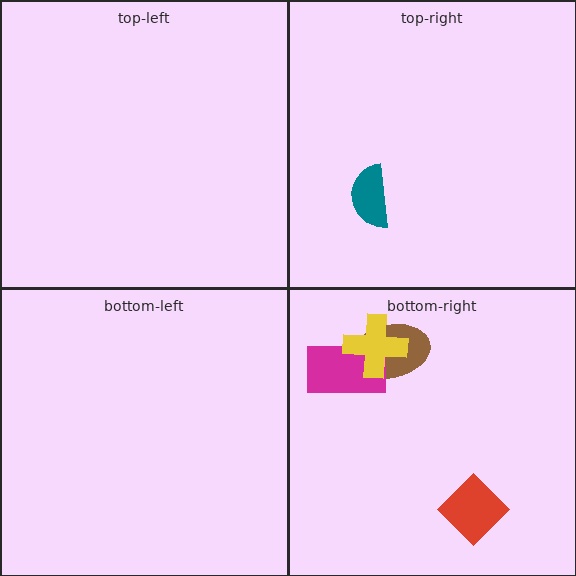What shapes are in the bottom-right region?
The brown ellipse, the magenta rectangle, the yellow cross, the red diamond.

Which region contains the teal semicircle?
The top-right region.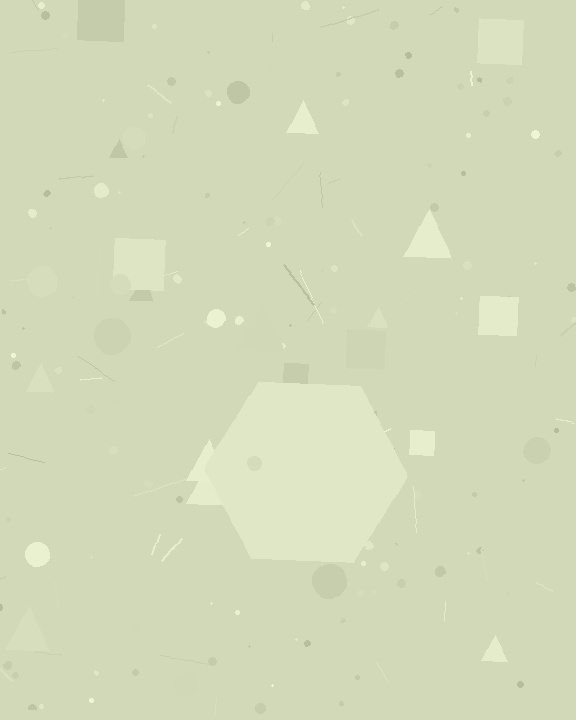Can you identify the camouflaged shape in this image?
The camouflaged shape is a hexagon.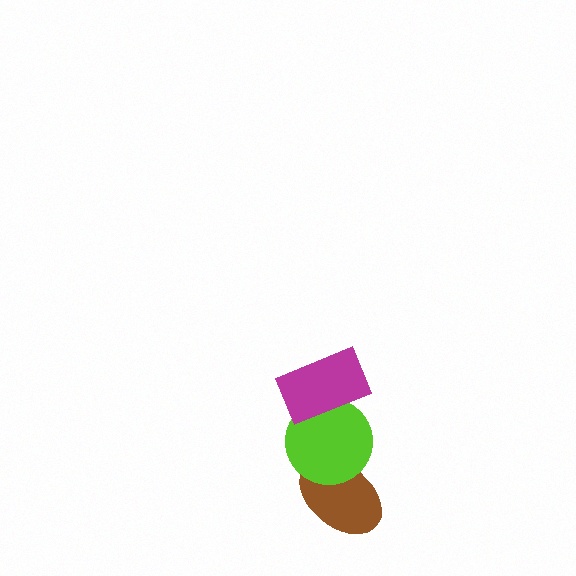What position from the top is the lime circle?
The lime circle is 2nd from the top.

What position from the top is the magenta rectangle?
The magenta rectangle is 1st from the top.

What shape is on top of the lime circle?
The magenta rectangle is on top of the lime circle.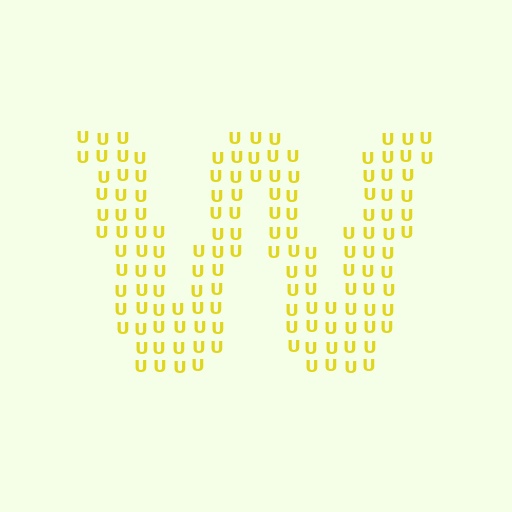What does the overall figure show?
The overall figure shows the letter W.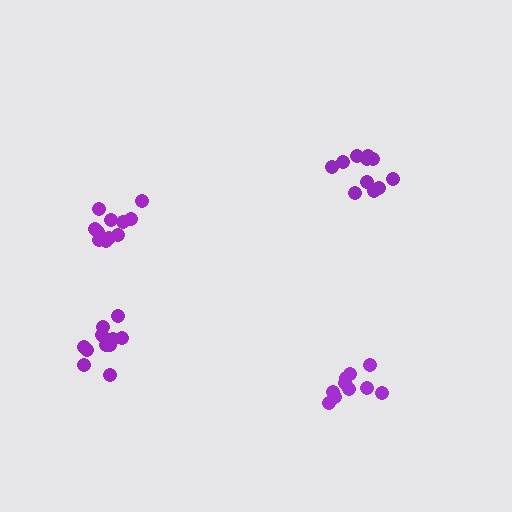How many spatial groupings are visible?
There are 4 spatial groupings.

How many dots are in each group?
Group 1: 12 dots, Group 2: 10 dots, Group 3: 11 dots, Group 4: 11 dots (44 total).